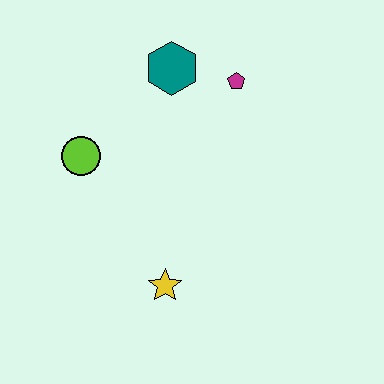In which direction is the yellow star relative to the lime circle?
The yellow star is below the lime circle.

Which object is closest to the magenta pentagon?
The teal hexagon is closest to the magenta pentagon.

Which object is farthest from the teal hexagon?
The yellow star is farthest from the teal hexagon.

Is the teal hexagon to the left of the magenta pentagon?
Yes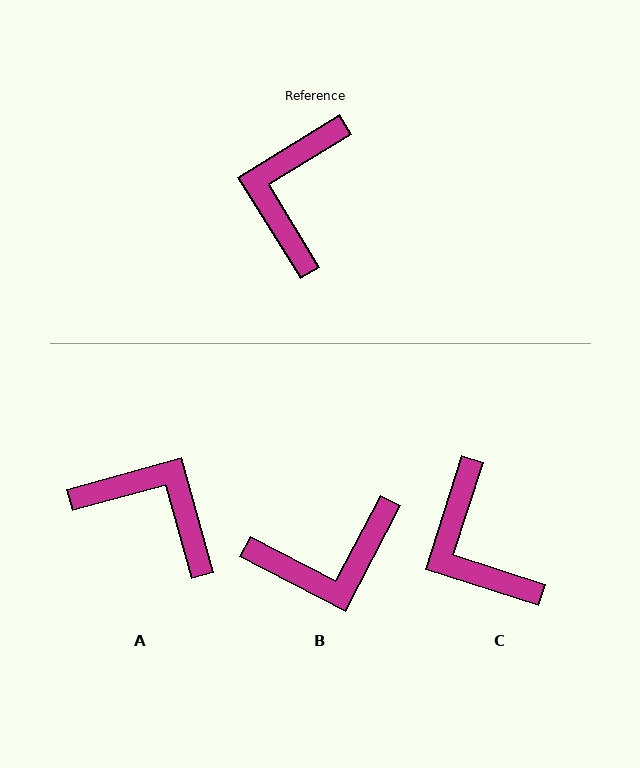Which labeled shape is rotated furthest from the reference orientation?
B, about 121 degrees away.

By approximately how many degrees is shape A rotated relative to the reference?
Approximately 106 degrees clockwise.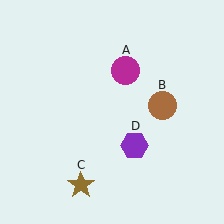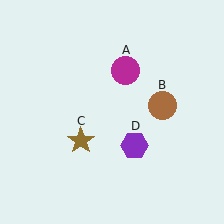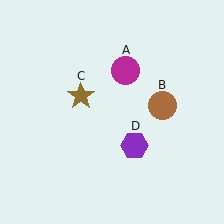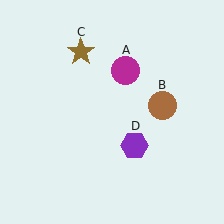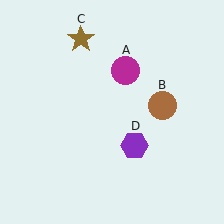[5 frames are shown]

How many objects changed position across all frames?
1 object changed position: brown star (object C).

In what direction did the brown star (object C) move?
The brown star (object C) moved up.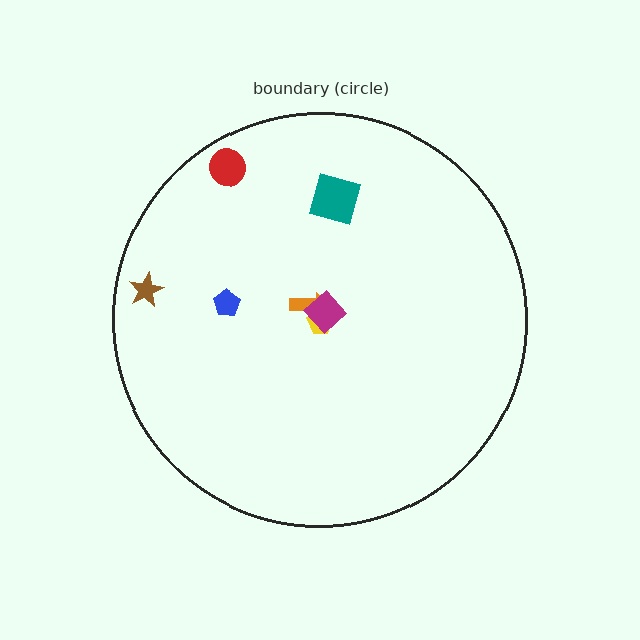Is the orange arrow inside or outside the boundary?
Inside.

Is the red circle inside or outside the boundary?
Inside.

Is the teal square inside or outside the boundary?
Inside.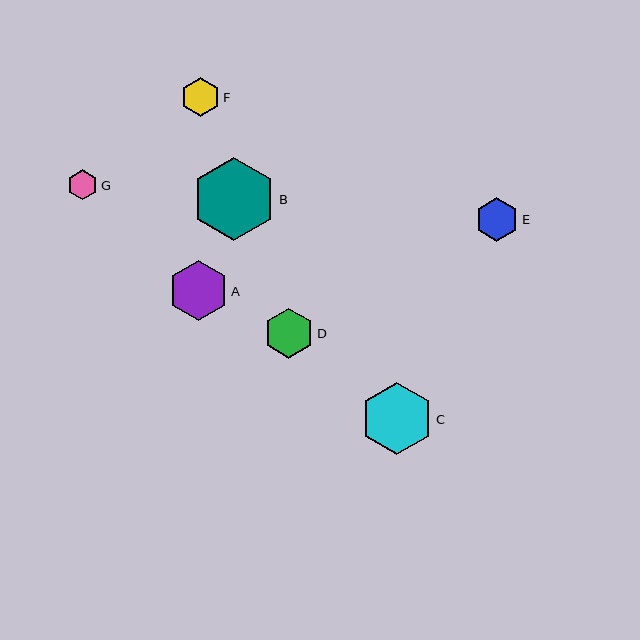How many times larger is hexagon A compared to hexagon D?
Hexagon A is approximately 1.2 times the size of hexagon D.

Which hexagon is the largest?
Hexagon B is the largest with a size of approximately 84 pixels.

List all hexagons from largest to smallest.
From largest to smallest: B, C, A, D, E, F, G.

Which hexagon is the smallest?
Hexagon G is the smallest with a size of approximately 30 pixels.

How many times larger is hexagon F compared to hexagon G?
Hexagon F is approximately 1.3 times the size of hexagon G.